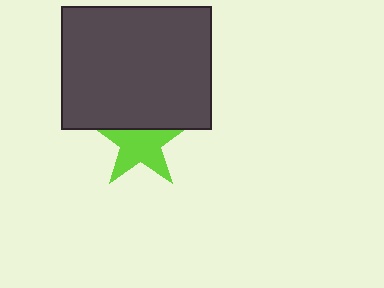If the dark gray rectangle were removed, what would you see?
You would see the complete lime star.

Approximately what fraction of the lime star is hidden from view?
Roughly 31% of the lime star is hidden behind the dark gray rectangle.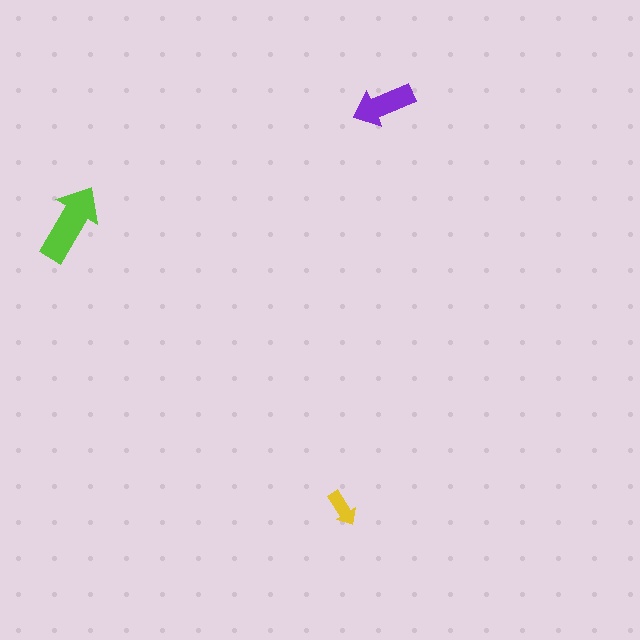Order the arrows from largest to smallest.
the lime one, the purple one, the yellow one.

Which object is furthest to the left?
The lime arrow is leftmost.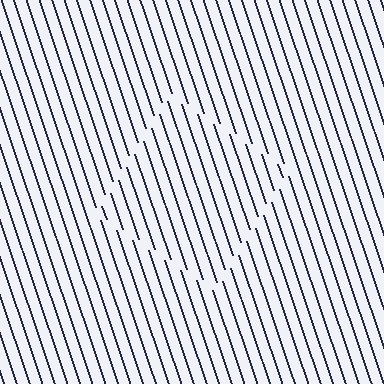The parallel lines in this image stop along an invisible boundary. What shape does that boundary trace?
An illusory square. The interior of the shape contains the same grating, shifted by half a period — the contour is defined by the phase discontinuity where line-ends from the inner and outer gratings abut.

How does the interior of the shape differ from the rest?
The interior of the shape contains the same grating, shifted by half a period — the contour is defined by the phase discontinuity where line-ends from the inner and outer gratings abut.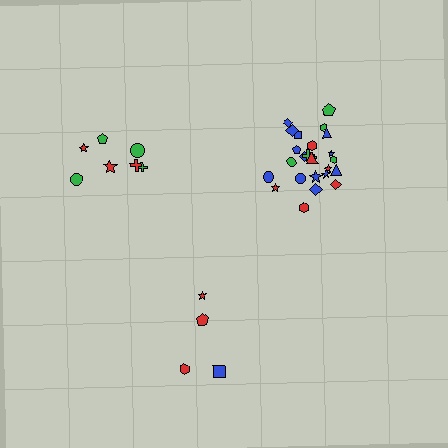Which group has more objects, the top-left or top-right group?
The top-right group.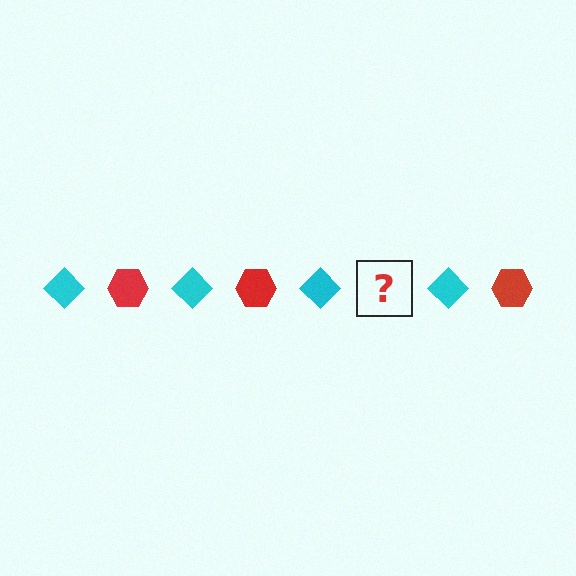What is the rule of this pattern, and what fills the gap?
The rule is that the pattern alternates between cyan diamond and red hexagon. The gap should be filled with a red hexagon.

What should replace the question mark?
The question mark should be replaced with a red hexagon.